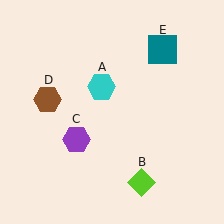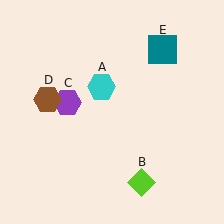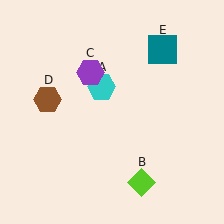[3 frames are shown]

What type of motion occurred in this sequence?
The purple hexagon (object C) rotated clockwise around the center of the scene.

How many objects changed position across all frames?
1 object changed position: purple hexagon (object C).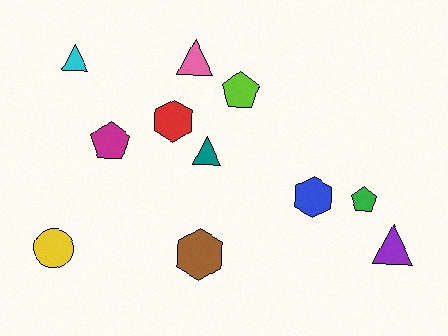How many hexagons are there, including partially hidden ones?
There are 3 hexagons.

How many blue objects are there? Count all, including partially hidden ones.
There is 1 blue object.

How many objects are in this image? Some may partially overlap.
There are 11 objects.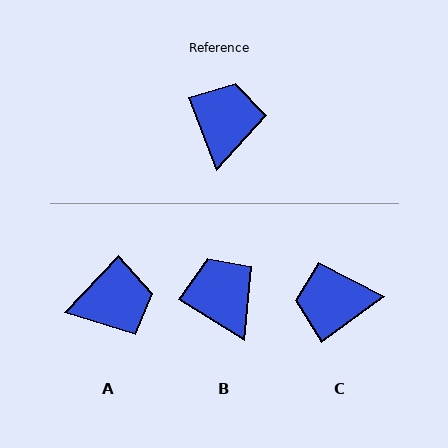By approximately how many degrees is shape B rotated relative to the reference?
Approximately 37 degrees counter-clockwise.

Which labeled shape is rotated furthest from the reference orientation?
C, about 105 degrees away.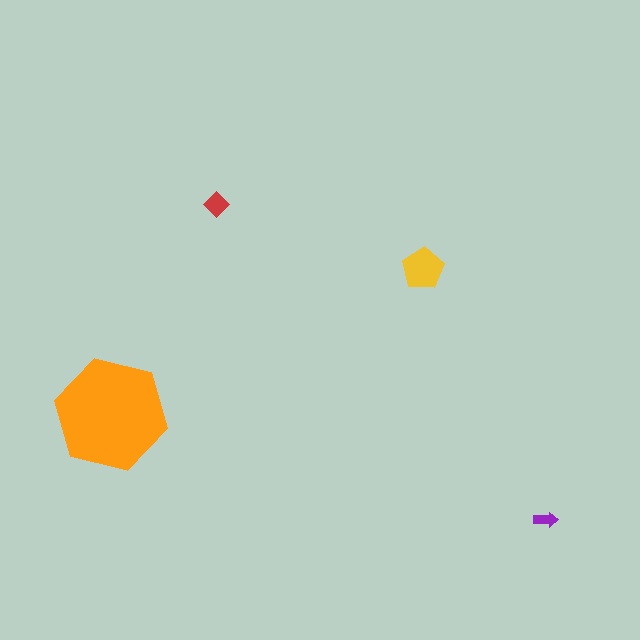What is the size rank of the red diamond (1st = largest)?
3rd.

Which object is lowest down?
The purple arrow is bottommost.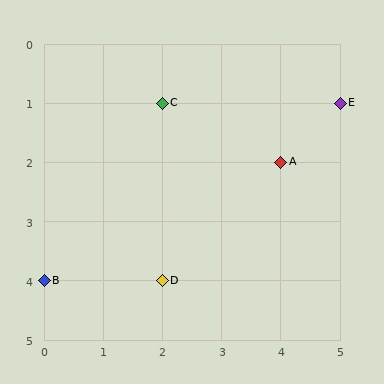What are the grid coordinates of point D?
Point D is at grid coordinates (2, 4).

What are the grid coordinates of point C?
Point C is at grid coordinates (2, 1).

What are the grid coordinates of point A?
Point A is at grid coordinates (4, 2).